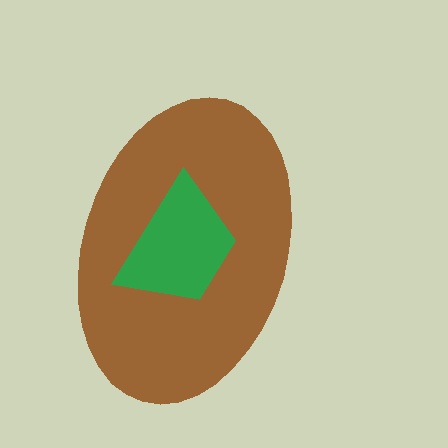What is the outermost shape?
The brown ellipse.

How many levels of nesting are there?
2.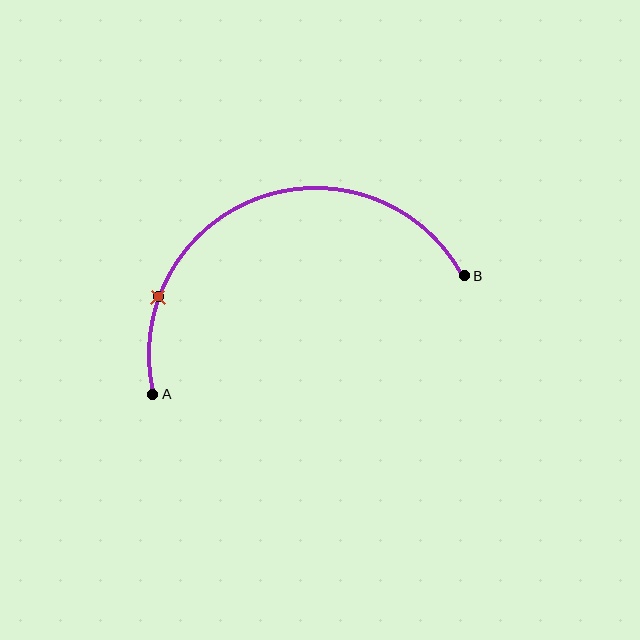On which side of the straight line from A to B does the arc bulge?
The arc bulges above the straight line connecting A and B.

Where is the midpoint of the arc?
The arc midpoint is the point on the curve farthest from the straight line joining A and B. It sits above that line.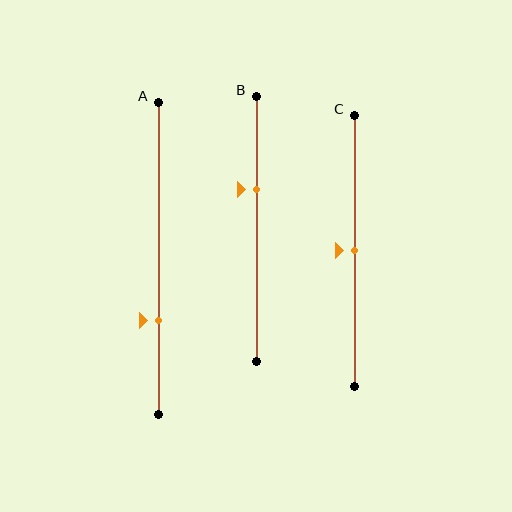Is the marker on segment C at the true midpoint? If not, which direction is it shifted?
Yes, the marker on segment C is at the true midpoint.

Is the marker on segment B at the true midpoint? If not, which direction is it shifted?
No, the marker on segment B is shifted upward by about 15% of the segment length.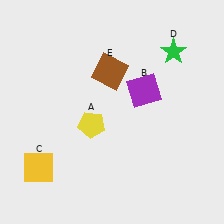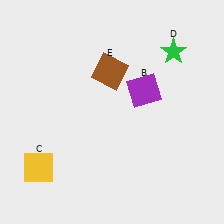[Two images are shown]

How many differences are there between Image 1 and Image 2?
There is 1 difference between the two images.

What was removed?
The yellow pentagon (A) was removed in Image 2.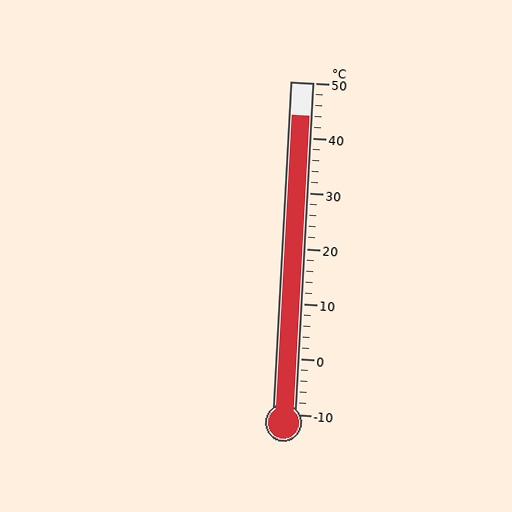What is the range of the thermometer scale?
The thermometer scale ranges from -10°C to 50°C.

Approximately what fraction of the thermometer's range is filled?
The thermometer is filled to approximately 90% of its range.